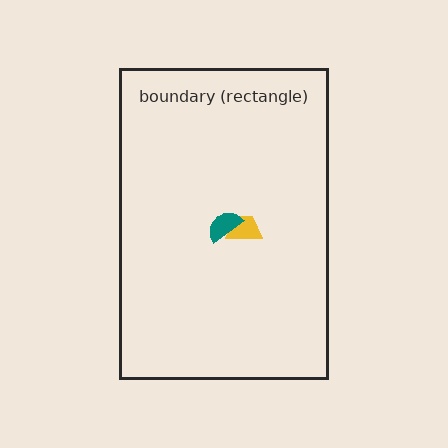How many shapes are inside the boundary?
2 inside, 0 outside.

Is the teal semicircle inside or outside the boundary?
Inside.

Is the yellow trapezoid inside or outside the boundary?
Inside.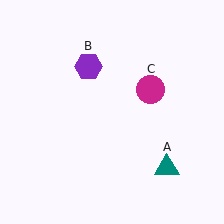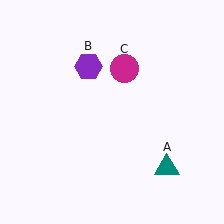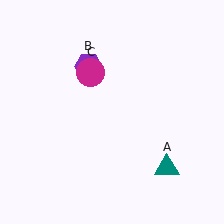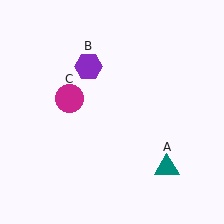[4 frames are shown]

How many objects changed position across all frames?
1 object changed position: magenta circle (object C).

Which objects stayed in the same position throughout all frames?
Teal triangle (object A) and purple hexagon (object B) remained stationary.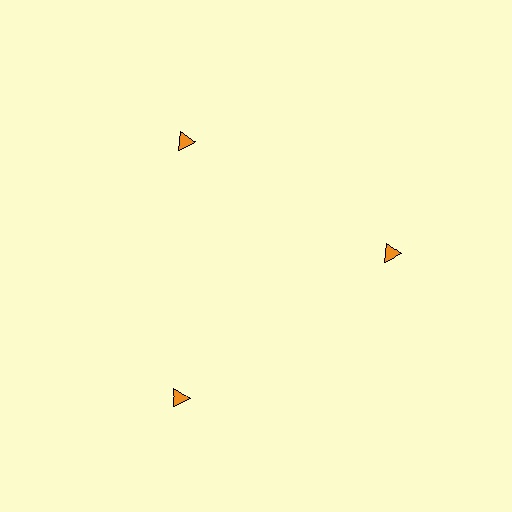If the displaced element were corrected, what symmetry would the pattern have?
It would have 3-fold rotational symmetry — the pattern would map onto itself every 120 degrees.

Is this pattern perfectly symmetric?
No. The 3 orange triangles are arranged in a ring, but one element near the 7 o'clock position is pushed outward from the center, breaking the 3-fold rotational symmetry.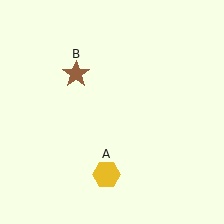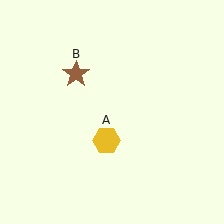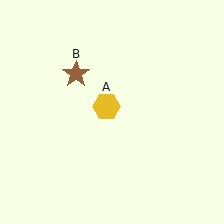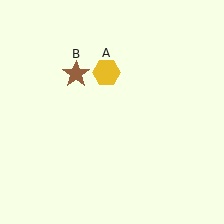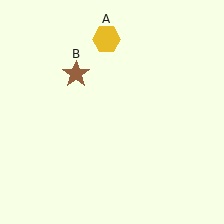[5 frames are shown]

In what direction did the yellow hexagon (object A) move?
The yellow hexagon (object A) moved up.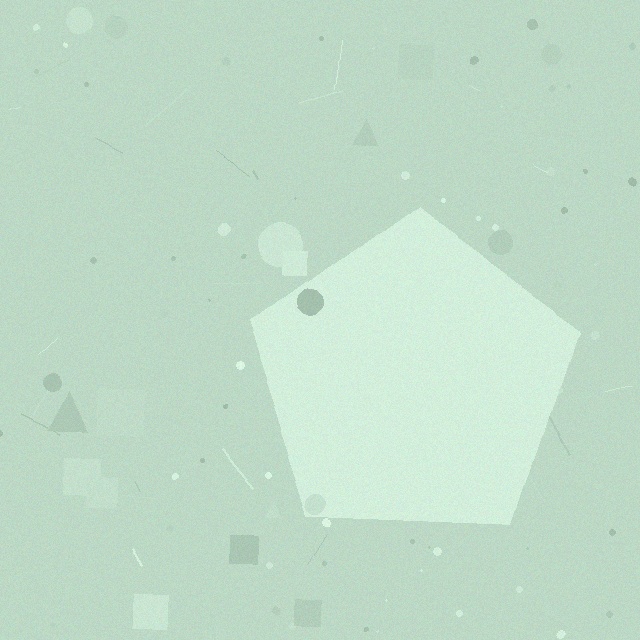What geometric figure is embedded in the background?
A pentagon is embedded in the background.